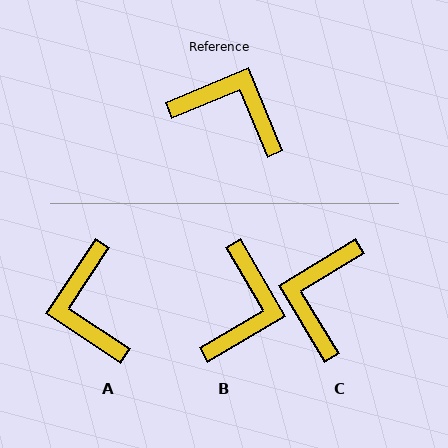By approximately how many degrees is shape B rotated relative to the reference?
Approximately 82 degrees clockwise.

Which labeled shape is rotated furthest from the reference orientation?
A, about 124 degrees away.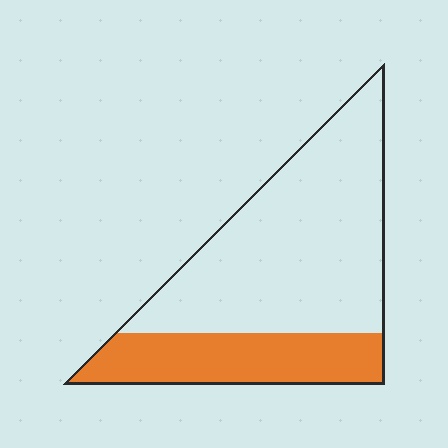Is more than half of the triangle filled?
No.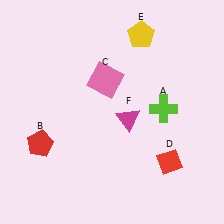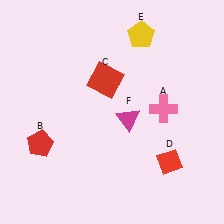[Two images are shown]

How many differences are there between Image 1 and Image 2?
There are 2 differences between the two images.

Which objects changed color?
A changed from lime to pink. C changed from pink to red.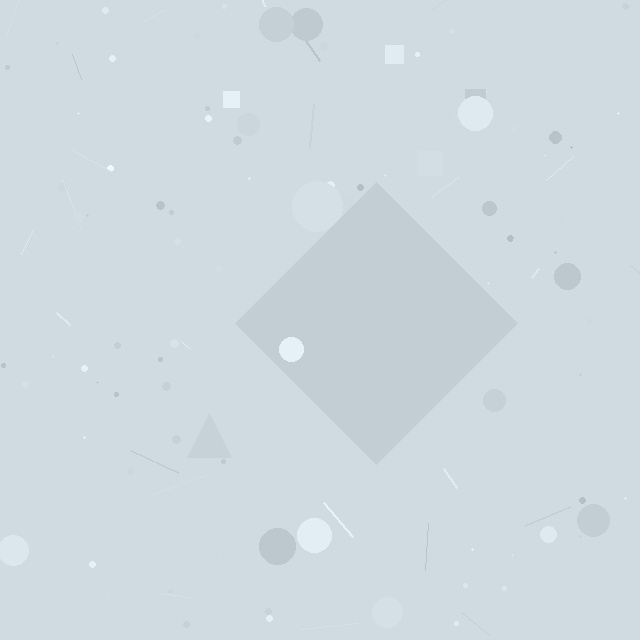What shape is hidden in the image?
A diamond is hidden in the image.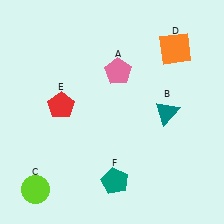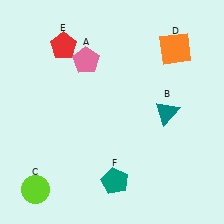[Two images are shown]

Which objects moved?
The objects that moved are: the pink pentagon (A), the red pentagon (E).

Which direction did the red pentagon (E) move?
The red pentagon (E) moved up.